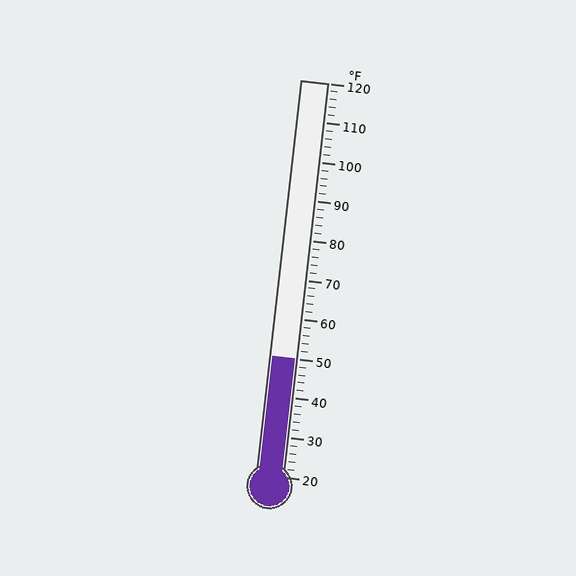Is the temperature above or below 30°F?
The temperature is above 30°F.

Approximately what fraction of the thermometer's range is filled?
The thermometer is filled to approximately 30% of its range.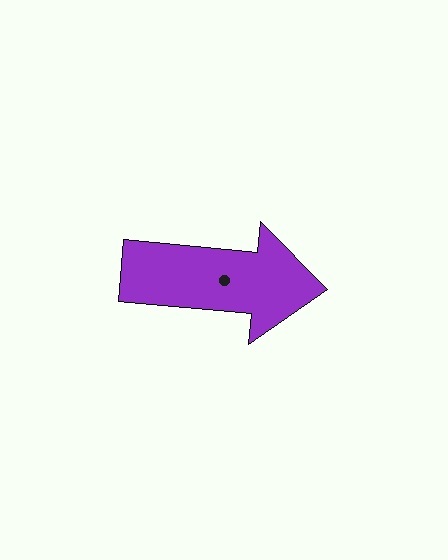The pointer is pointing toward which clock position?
Roughly 3 o'clock.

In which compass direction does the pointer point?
East.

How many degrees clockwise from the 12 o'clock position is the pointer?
Approximately 95 degrees.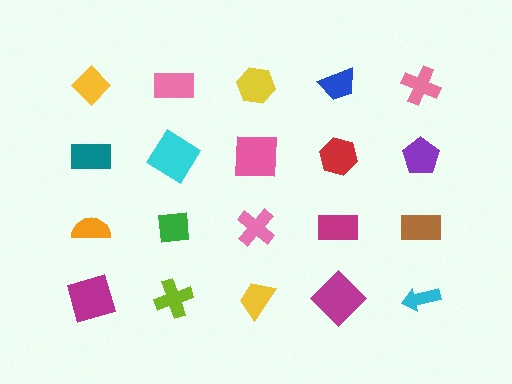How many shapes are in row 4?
5 shapes.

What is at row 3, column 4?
A magenta rectangle.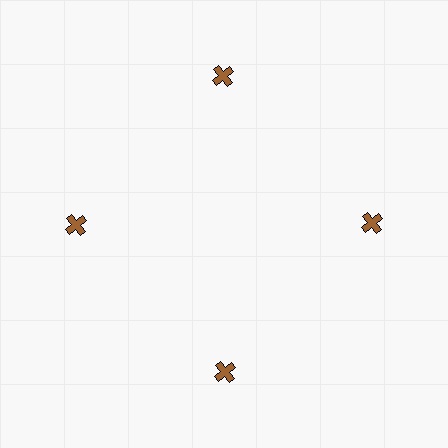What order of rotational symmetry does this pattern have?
This pattern has 4-fold rotational symmetry.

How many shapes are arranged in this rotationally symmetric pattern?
There are 4 shapes, arranged in 4 groups of 1.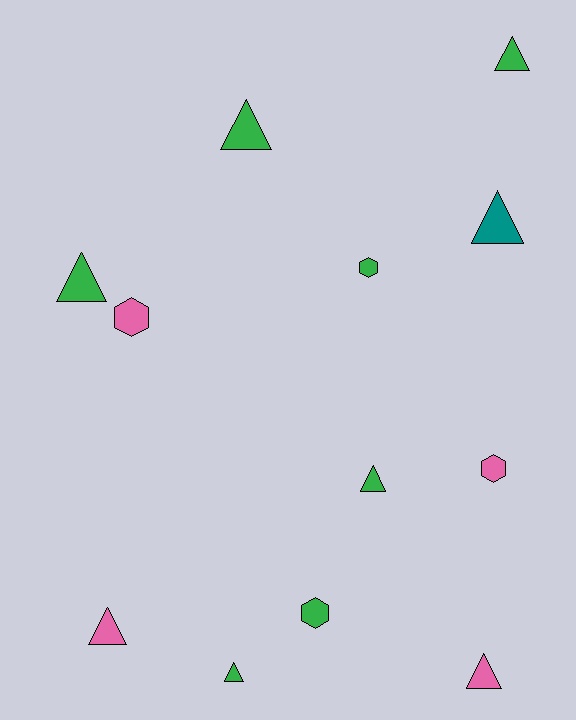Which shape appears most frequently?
Triangle, with 8 objects.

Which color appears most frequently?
Green, with 7 objects.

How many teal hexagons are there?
There are no teal hexagons.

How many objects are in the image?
There are 12 objects.